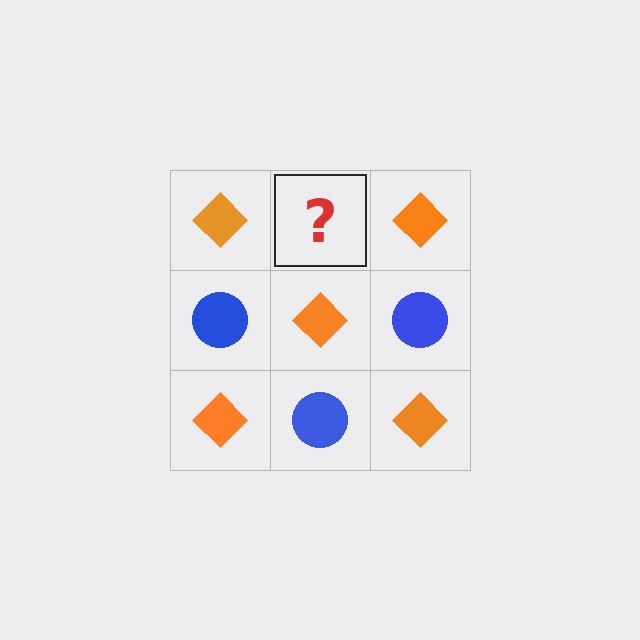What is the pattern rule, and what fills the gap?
The rule is that it alternates orange diamond and blue circle in a checkerboard pattern. The gap should be filled with a blue circle.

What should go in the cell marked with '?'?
The missing cell should contain a blue circle.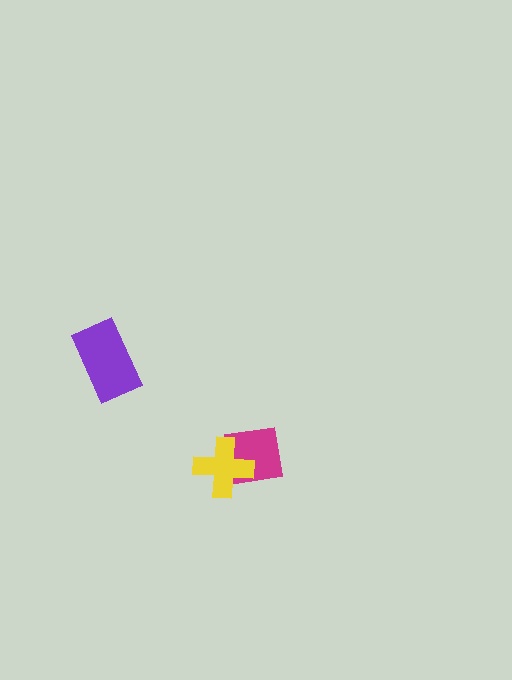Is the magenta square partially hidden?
Yes, it is partially covered by another shape.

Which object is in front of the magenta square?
The yellow cross is in front of the magenta square.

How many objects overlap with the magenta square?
1 object overlaps with the magenta square.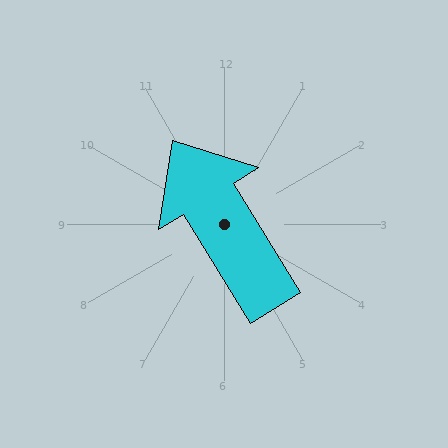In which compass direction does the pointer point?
Northwest.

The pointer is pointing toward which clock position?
Roughly 11 o'clock.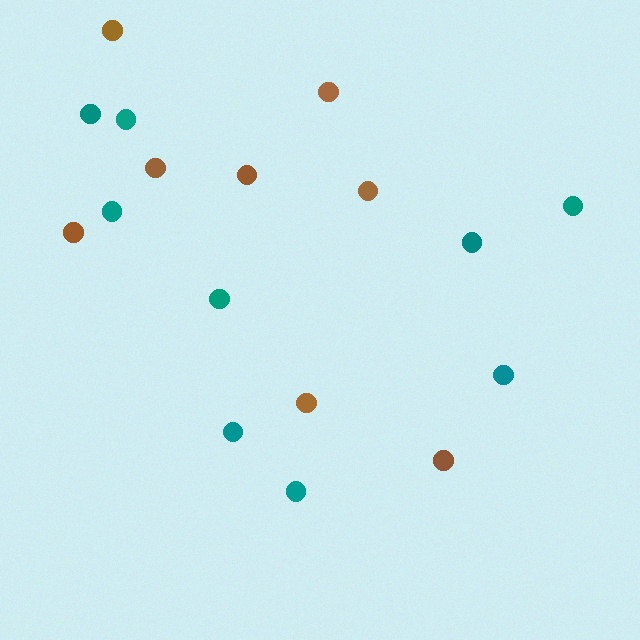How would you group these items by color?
There are 2 groups: one group of brown circles (8) and one group of teal circles (9).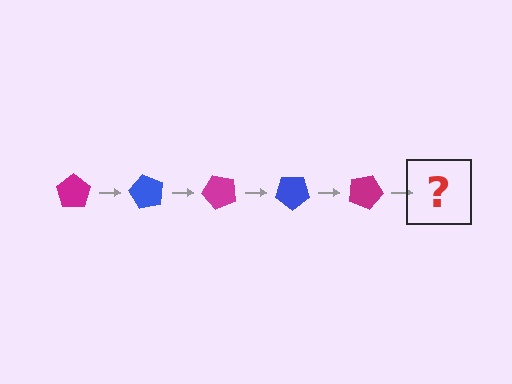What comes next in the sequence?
The next element should be a blue pentagon, rotated 300 degrees from the start.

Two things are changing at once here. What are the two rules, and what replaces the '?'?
The two rules are that it rotates 60 degrees each step and the color cycles through magenta and blue. The '?' should be a blue pentagon, rotated 300 degrees from the start.